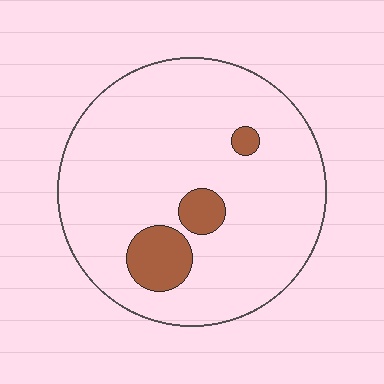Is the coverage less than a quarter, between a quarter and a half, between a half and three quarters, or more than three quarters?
Less than a quarter.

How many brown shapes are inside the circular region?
3.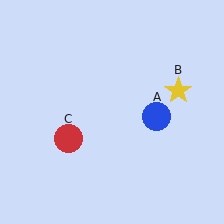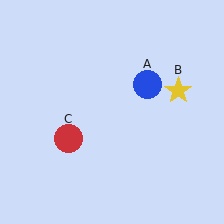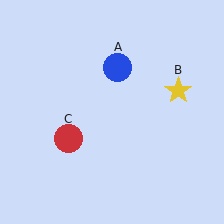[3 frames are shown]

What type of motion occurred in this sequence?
The blue circle (object A) rotated counterclockwise around the center of the scene.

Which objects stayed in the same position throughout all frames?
Yellow star (object B) and red circle (object C) remained stationary.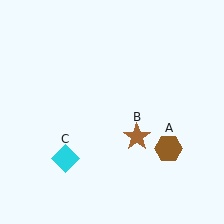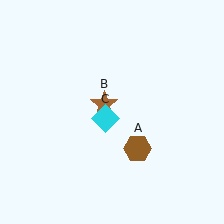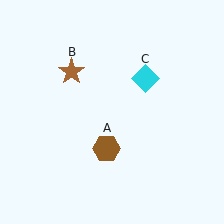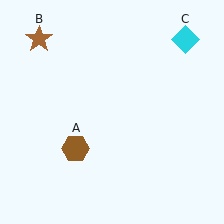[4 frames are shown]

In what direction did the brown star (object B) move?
The brown star (object B) moved up and to the left.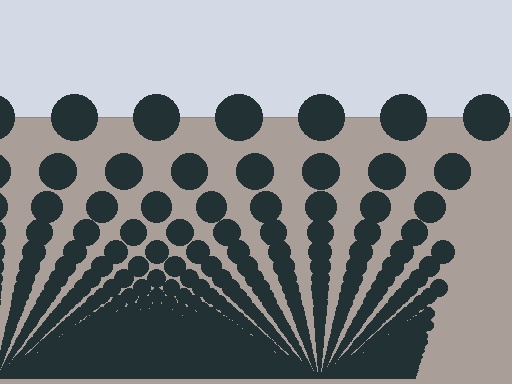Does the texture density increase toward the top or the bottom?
Density increases toward the bottom.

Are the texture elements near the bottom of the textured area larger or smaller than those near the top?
Smaller. The gradient is inverted — elements near the bottom are smaller and denser.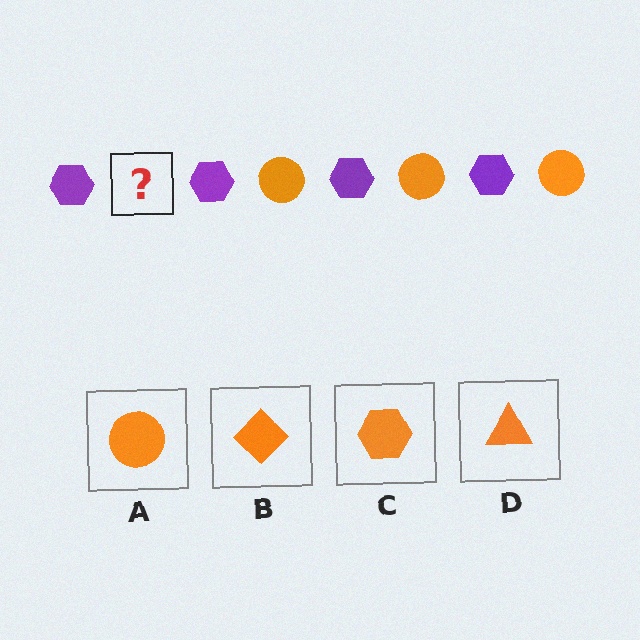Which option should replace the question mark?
Option A.